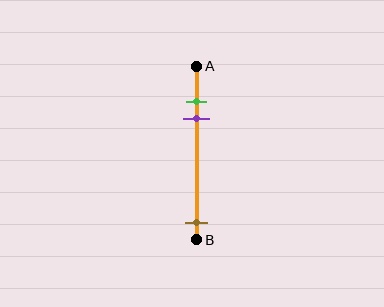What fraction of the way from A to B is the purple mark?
The purple mark is approximately 30% (0.3) of the way from A to B.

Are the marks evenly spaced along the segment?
No, the marks are not evenly spaced.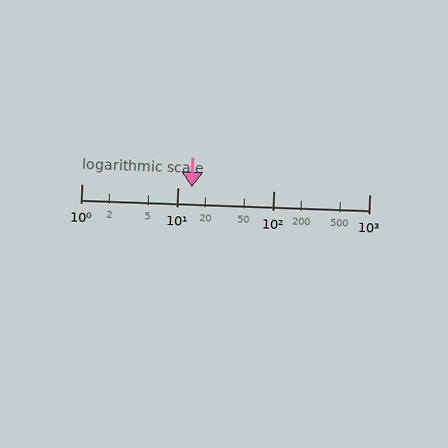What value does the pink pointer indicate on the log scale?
The pointer indicates approximately 14.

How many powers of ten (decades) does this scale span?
The scale spans 3 decades, from 1 to 1000.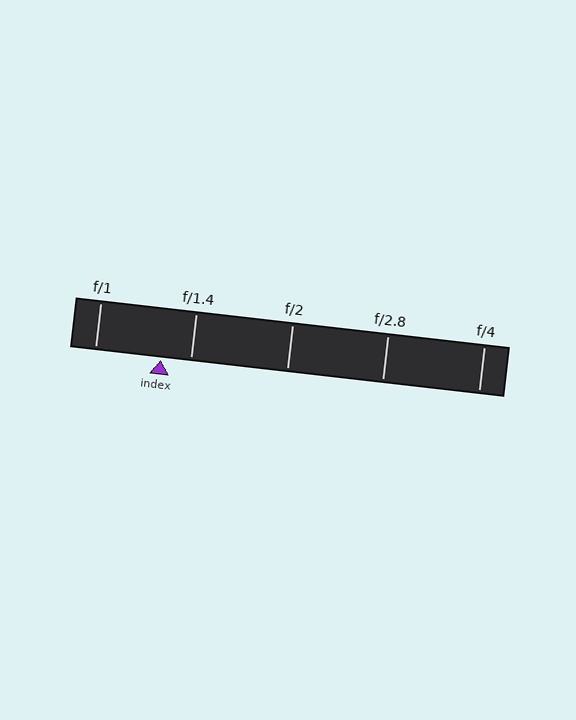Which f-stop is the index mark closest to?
The index mark is closest to f/1.4.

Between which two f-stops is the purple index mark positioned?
The index mark is between f/1 and f/1.4.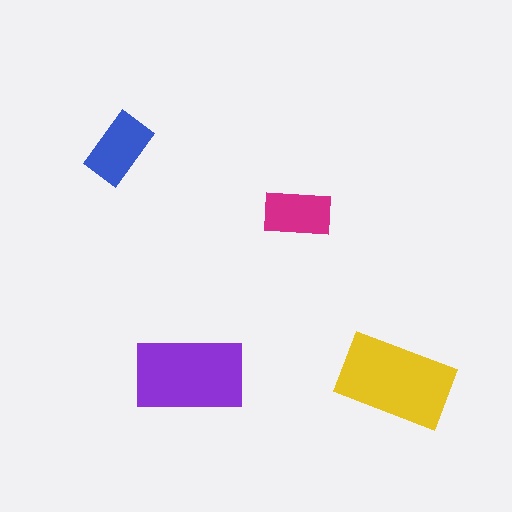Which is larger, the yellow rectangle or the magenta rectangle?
The yellow one.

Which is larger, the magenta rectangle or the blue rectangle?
The blue one.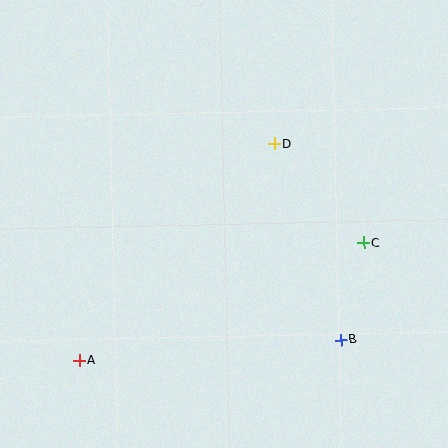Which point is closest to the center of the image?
Point D at (275, 144) is closest to the center.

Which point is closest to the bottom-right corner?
Point B is closest to the bottom-right corner.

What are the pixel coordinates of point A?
Point A is at (79, 360).